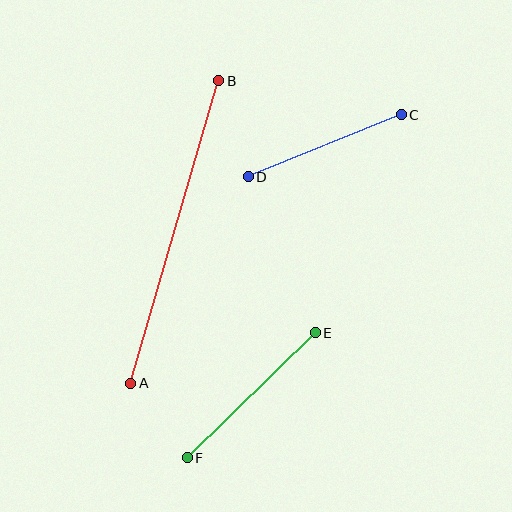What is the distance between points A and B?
The distance is approximately 315 pixels.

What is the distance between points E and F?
The distance is approximately 179 pixels.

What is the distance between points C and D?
The distance is approximately 165 pixels.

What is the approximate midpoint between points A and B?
The midpoint is at approximately (175, 232) pixels.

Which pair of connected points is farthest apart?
Points A and B are farthest apart.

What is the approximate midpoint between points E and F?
The midpoint is at approximately (251, 395) pixels.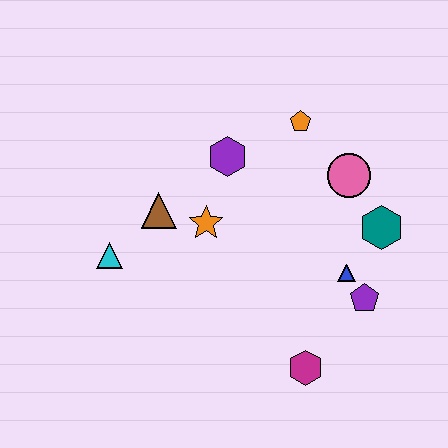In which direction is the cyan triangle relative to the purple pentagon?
The cyan triangle is to the left of the purple pentagon.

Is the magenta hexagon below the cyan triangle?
Yes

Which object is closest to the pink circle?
The teal hexagon is closest to the pink circle.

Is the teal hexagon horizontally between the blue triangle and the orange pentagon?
No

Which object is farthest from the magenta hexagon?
The orange pentagon is farthest from the magenta hexagon.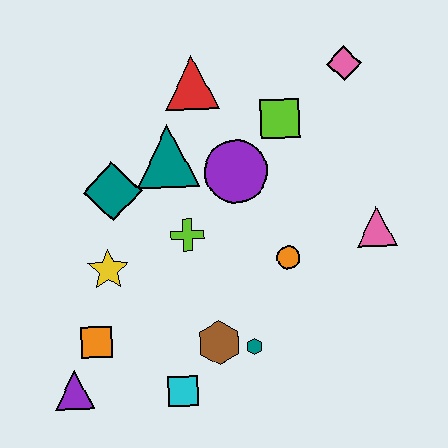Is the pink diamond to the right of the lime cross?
Yes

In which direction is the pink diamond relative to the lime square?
The pink diamond is to the right of the lime square.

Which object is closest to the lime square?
The purple circle is closest to the lime square.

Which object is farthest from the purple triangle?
The pink diamond is farthest from the purple triangle.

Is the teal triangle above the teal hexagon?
Yes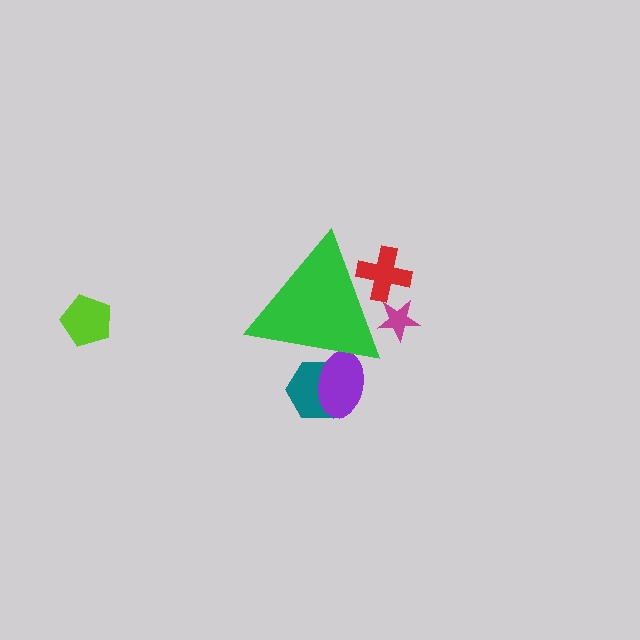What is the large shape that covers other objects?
A green triangle.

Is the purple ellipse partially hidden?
Yes, the purple ellipse is partially hidden behind the green triangle.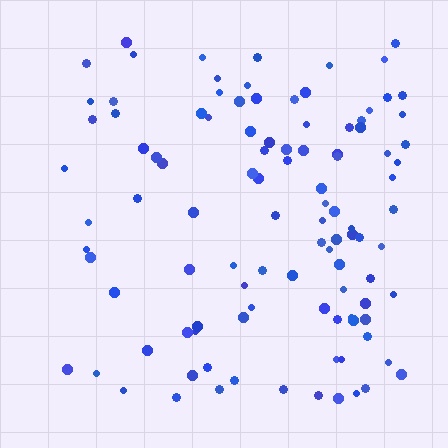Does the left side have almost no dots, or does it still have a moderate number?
Still a moderate number, just noticeably fewer than the right.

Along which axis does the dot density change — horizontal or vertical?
Horizontal.